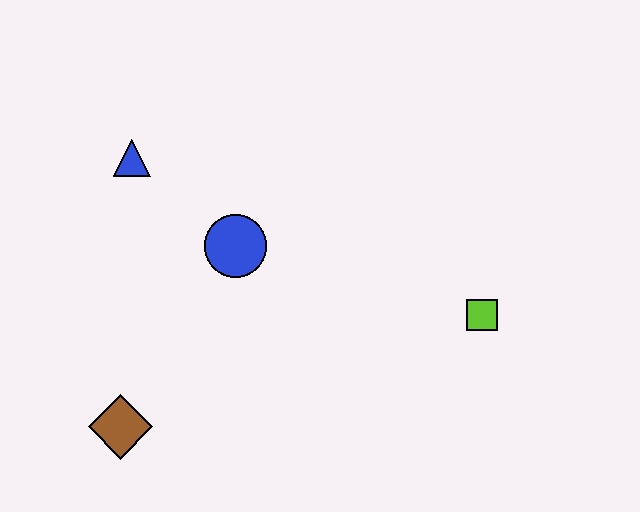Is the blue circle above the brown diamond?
Yes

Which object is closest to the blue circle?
The blue triangle is closest to the blue circle.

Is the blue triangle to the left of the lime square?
Yes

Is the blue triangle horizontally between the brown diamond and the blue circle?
Yes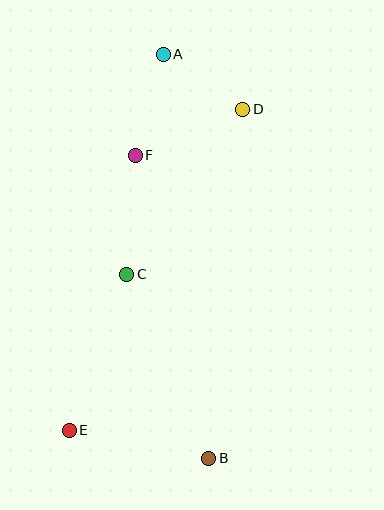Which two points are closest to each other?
Points A and D are closest to each other.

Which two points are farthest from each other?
Points A and B are farthest from each other.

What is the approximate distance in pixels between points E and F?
The distance between E and F is approximately 283 pixels.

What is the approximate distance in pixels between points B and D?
The distance between B and D is approximately 351 pixels.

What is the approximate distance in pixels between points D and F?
The distance between D and F is approximately 117 pixels.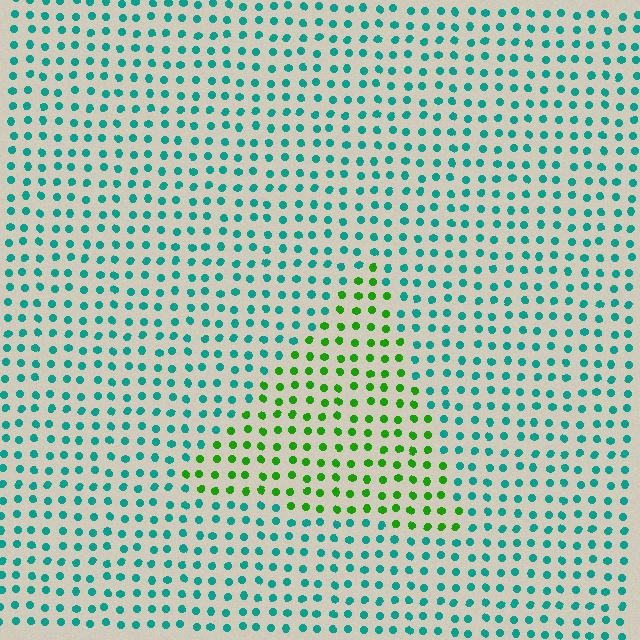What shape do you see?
I see a triangle.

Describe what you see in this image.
The image is filled with small teal elements in a uniform arrangement. A triangle-shaped region is visible where the elements are tinted to a slightly different hue, forming a subtle color boundary.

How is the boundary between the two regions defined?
The boundary is defined purely by a slight shift in hue (about 58 degrees). Spacing, size, and orientation are identical on both sides.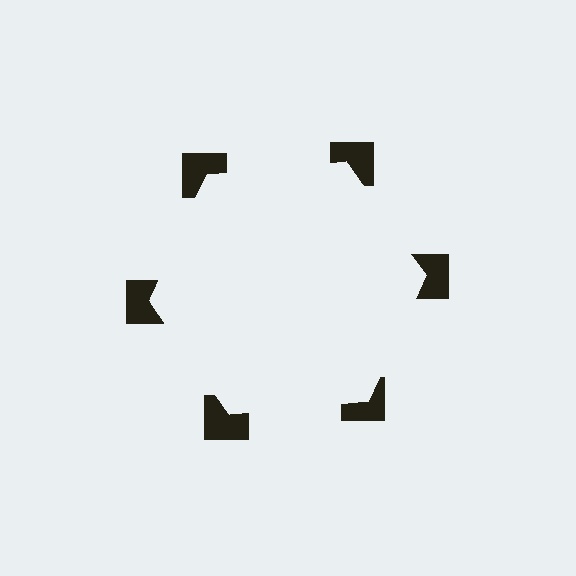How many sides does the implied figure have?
6 sides.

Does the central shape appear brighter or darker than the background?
It typically appears slightly brighter than the background, even though no actual brightness change is drawn.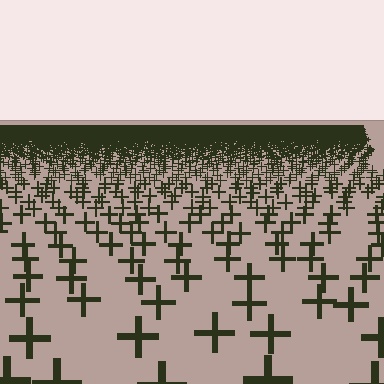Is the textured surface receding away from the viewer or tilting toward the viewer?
The surface is receding away from the viewer. Texture elements get smaller and denser toward the top.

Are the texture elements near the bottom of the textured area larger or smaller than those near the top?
Larger. Near the bottom, elements are closer to the viewer and appear at a bigger on-screen size.